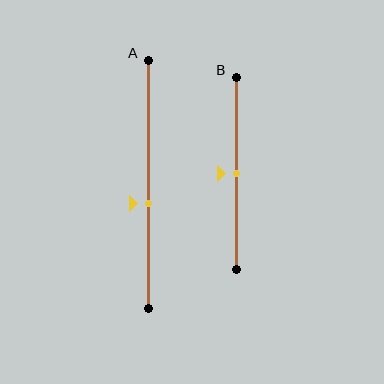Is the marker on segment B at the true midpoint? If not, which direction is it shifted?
Yes, the marker on segment B is at the true midpoint.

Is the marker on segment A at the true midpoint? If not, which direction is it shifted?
No, the marker on segment A is shifted downward by about 8% of the segment length.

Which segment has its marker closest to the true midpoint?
Segment B has its marker closest to the true midpoint.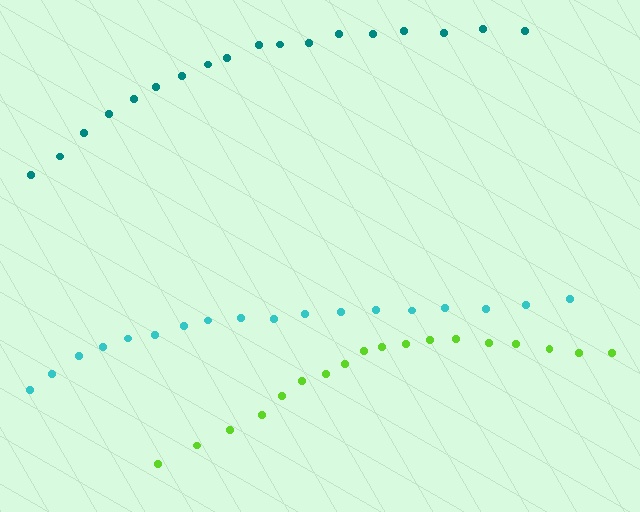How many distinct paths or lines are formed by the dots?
There are 3 distinct paths.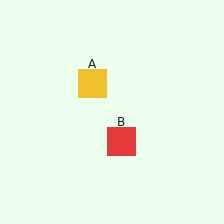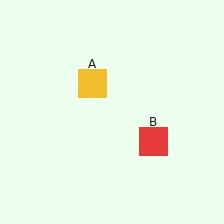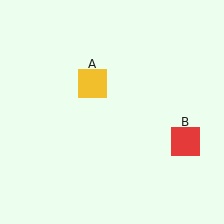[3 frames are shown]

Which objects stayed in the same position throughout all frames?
Yellow square (object A) remained stationary.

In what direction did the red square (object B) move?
The red square (object B) moved right.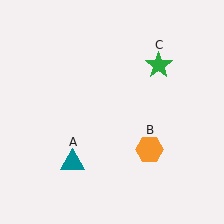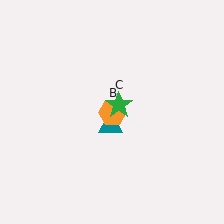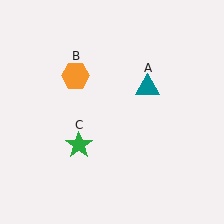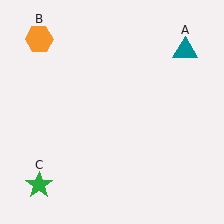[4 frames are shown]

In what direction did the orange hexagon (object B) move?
The orange hexagon (object B) moved up and to the left.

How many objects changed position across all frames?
3 objects changed position: teal triangle (object A), orange hexagon (object B), green star (object C).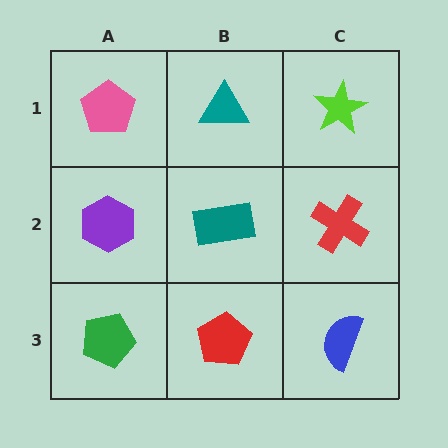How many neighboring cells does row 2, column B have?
4.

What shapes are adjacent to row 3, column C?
A red cross (row 2, column C), a red pentagon (row 3, column B).